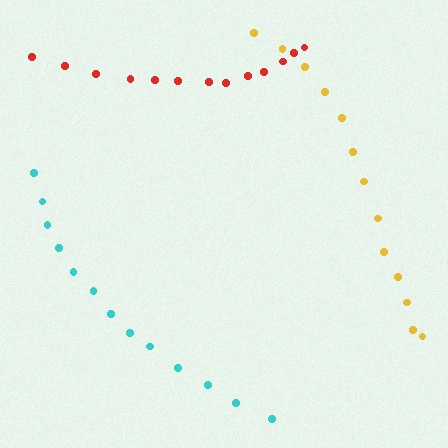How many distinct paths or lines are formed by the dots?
There are 3 distinct paths.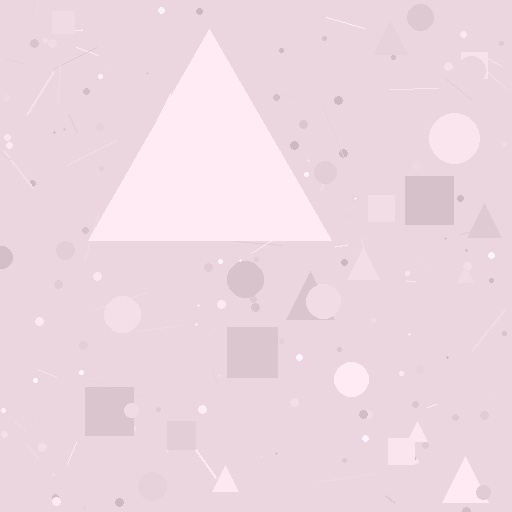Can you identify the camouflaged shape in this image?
The camouflaged shape is a triangle.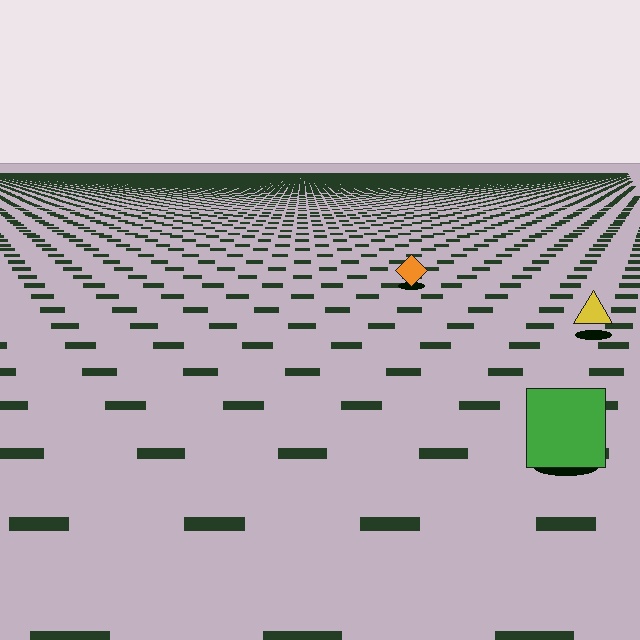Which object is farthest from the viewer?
The orange diamond is farthest from the viewer. It appears smaller and the ground texture around it is denser.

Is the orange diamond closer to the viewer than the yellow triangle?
No. The yellow triangle is closer — you can tell from the texture gradient: the ground texture is coarser near it.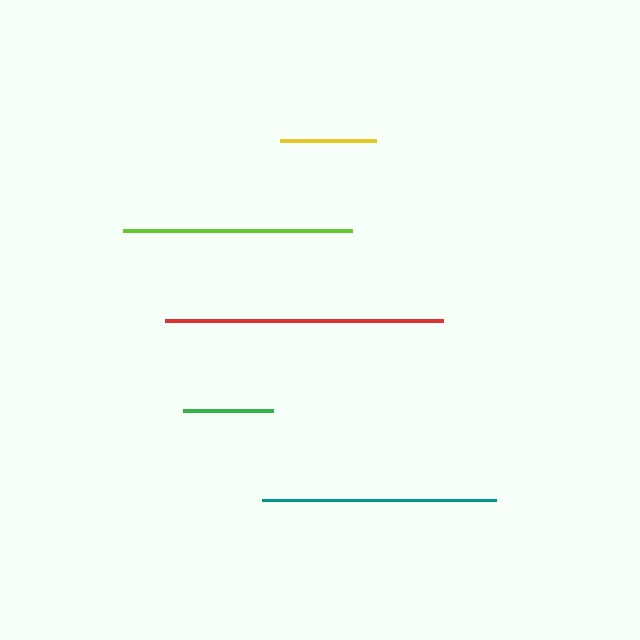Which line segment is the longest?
The red line is the longest at approximately 277 pixels.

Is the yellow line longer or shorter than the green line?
The yellow line is longer than the green line.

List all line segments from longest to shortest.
From longest to shortest: red, teal, lime, yellow, green.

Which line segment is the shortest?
The green line is the shortest at approximately 90 pixels.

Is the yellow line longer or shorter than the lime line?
The lime line is longer than the yellow line.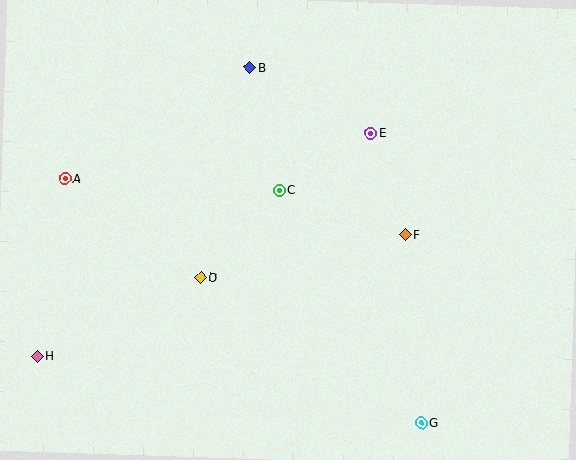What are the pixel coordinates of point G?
Point G is at (421, 422).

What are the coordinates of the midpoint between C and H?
The midpoint between C and H is at (158, 273).